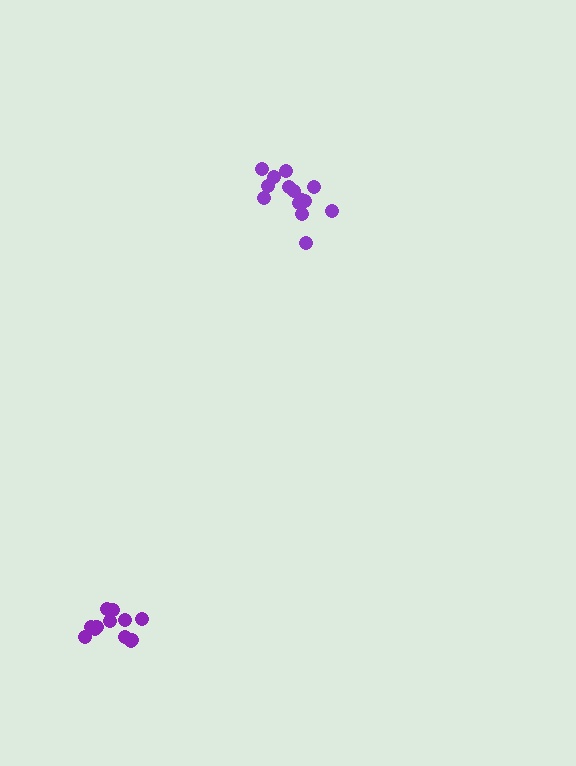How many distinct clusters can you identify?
There are 2 distinct clusters.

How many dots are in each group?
Group 1: 12 dots, Group 2: 14 dots (26 total).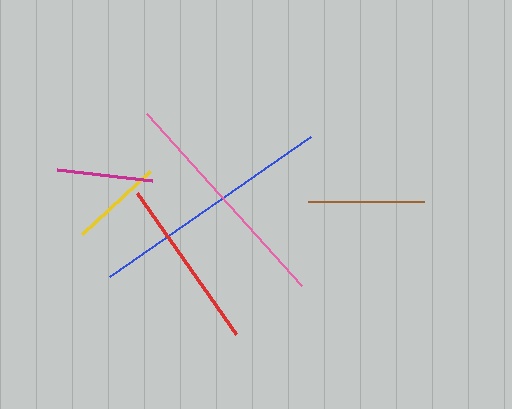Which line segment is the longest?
The blue line is the longest at approximately 245 pixels.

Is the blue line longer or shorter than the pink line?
The blue line is longer than the pink line.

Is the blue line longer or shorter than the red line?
The blue line is longer than the red line.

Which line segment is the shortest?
The yellow line is the shortest at approximately 93 pixels.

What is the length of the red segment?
The red segment is approximately 173 pixels long.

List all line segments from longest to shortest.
From longest to shortest: blue, pink, red, brown, magenta, yellow.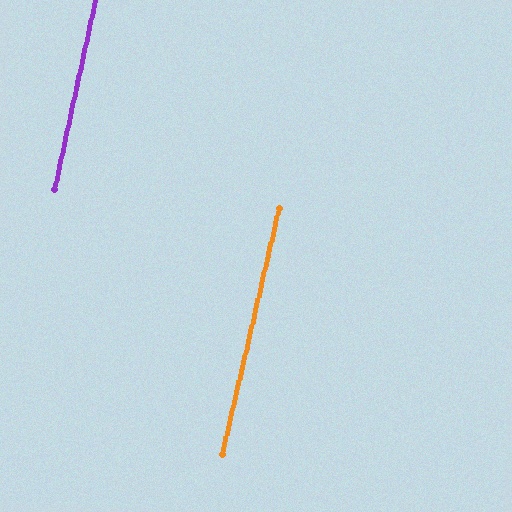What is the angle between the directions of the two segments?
Approximately 1 degree.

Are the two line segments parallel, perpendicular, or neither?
Parallel — their directions differ by only 1.0°.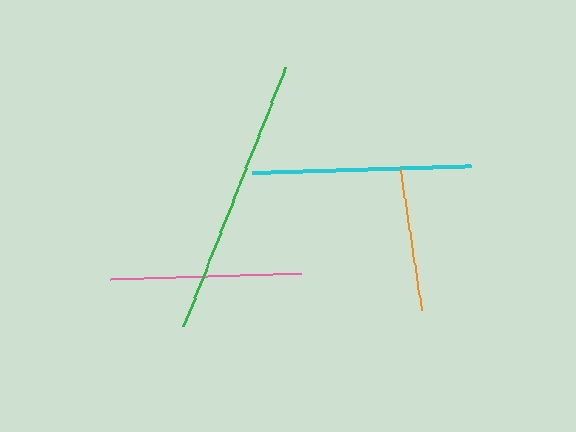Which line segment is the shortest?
The orange line is the shortest at approximately 142 pixels.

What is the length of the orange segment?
The orange segment is approximately 142 pixels long.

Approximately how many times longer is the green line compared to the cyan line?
The green line is approximately 1.3 times the length of the cyan line.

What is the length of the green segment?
The green segment is approximately 279 pixels long.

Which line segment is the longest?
The green line is the longest at approximately 279 pixels.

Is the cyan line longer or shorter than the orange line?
The cyan line is longer than the orange line.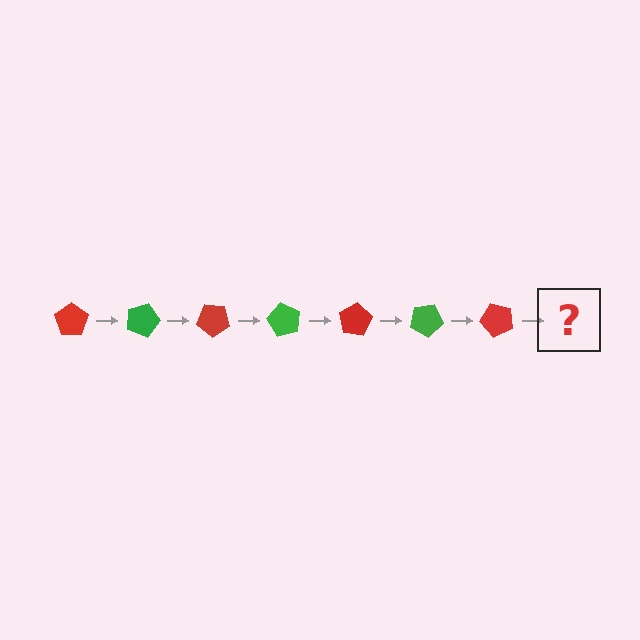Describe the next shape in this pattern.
It should be a green pentagon, rotated 140 degrees from the start.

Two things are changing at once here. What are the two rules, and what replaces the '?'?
The two rules are that it rotates 20 degrees each step and the color cycles through red and green. The '?' should be a green pentagon, rotated 140 degrees from the start.